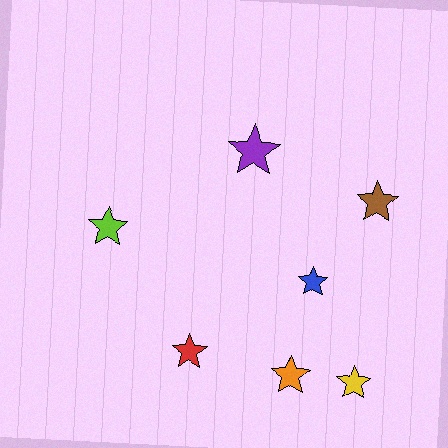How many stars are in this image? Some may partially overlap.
There are 7 stars.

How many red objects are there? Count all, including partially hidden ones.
There is 1 red object.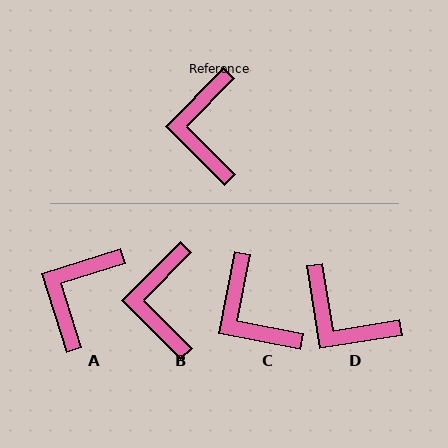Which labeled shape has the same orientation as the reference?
B.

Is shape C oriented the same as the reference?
No, it is off by about 33 degrees.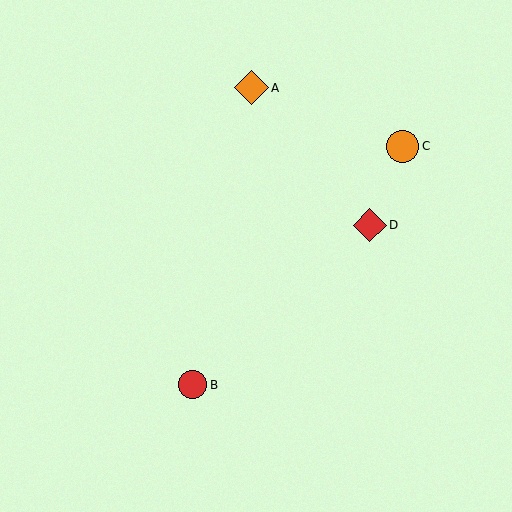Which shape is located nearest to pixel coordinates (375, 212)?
The red diamond (labeled D) at (370, 225) is nearest to that location.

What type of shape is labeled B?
Shape B is a red circle.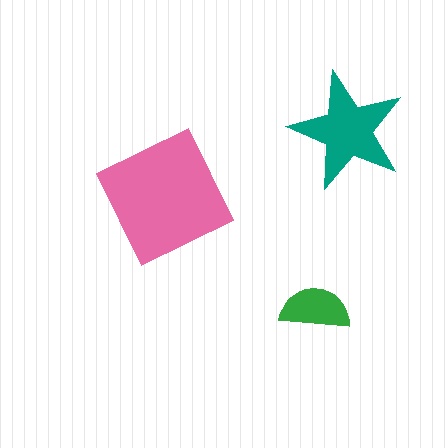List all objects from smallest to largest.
The green semicircle, the teal star, the pink square.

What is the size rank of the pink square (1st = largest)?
1st.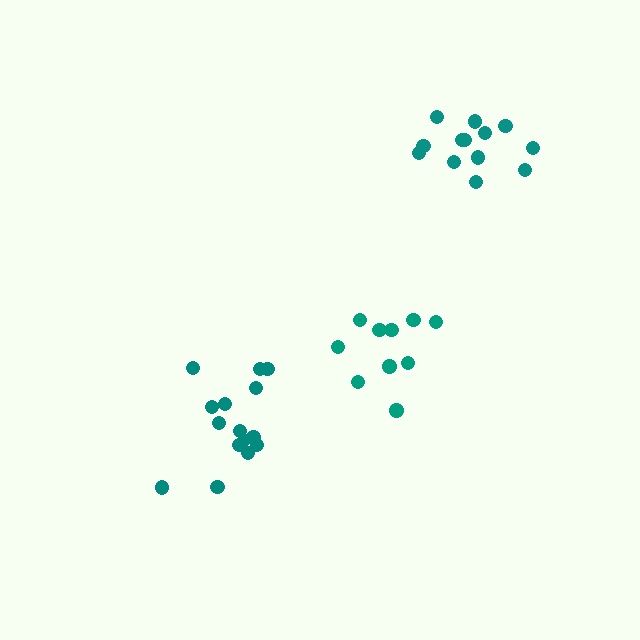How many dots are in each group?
Group 1: 10 dots, Group 2: 13 dots, Group 3: 15 dots (38 total).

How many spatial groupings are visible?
There are 3 spatial groupings.